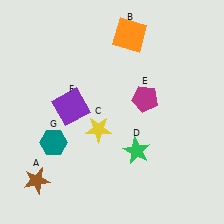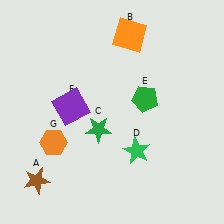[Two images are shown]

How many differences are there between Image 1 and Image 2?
There are 3 differences between the two images.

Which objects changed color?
C changed from yellow to green. E changed from magenta to green. G changed from teal to orange.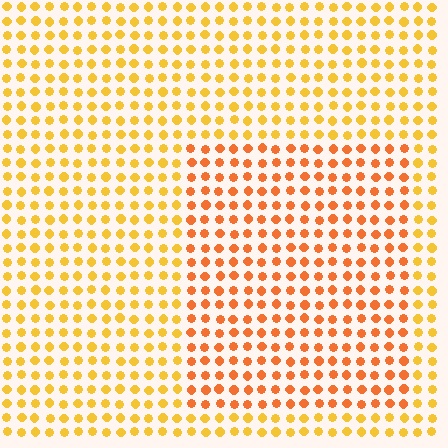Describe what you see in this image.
The image is filled with small yellow elements in a uniform arrangement. A rectangle-shaped region is visible where the elements are tinted to a slightly different hue, forming a subtle color boundary.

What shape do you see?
I see a rectangle.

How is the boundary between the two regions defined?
The boundary is defined purely by a slight shift in hue (about 26 degrees). Spacing, size, and orientation are identical on both sides.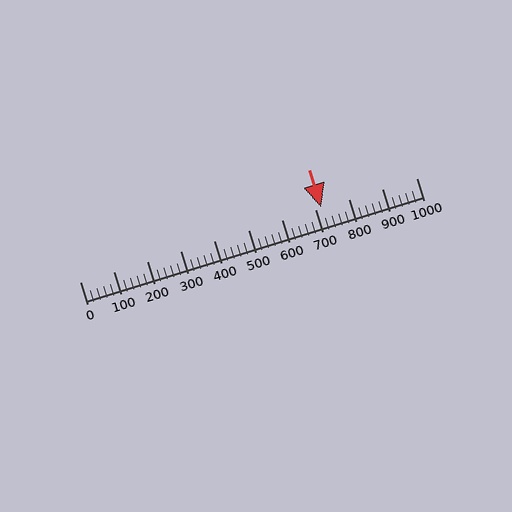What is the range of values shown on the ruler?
The ruler shows values from 0 to 1000.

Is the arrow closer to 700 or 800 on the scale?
The arrow is closer to 700.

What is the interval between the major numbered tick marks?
The major tick marks are spaced 100 units apart.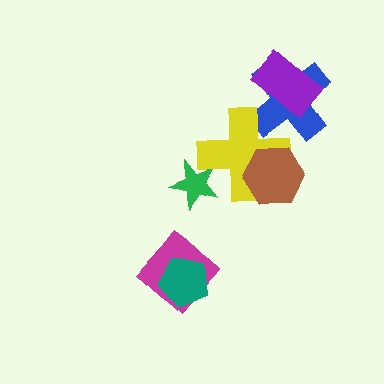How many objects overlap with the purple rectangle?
1 object overlaps with the purple rectangle.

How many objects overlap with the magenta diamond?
1 object overlaps with the magenta diamond.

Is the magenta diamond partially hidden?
Yes, it is partially covered by another shape.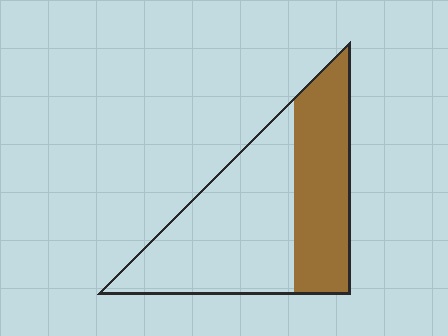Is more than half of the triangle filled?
No.